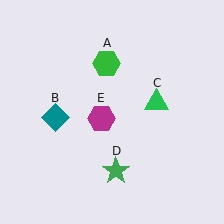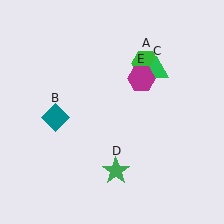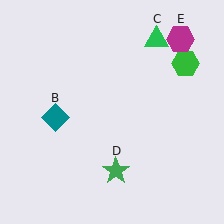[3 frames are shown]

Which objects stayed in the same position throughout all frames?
Teal diamond (object B) and green star (object D) remained stationary.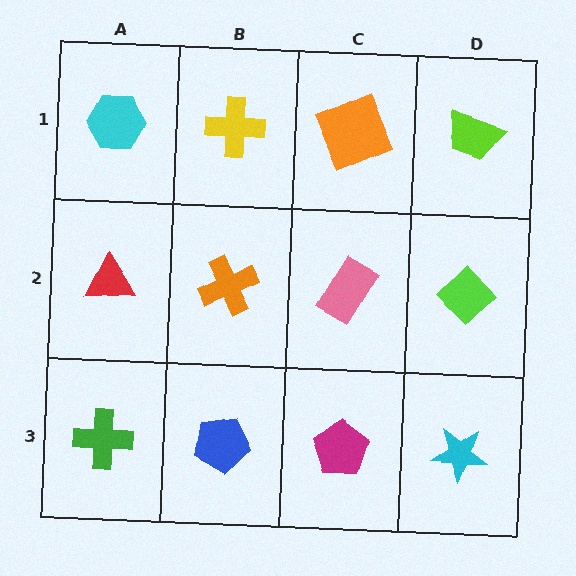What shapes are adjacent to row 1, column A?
A red triangle (row 2, column A), a yellow cross (row 1, column B).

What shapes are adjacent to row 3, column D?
A lime diamond (row 2, column D), a magenta pentagon (row 3, column C).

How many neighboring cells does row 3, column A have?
2.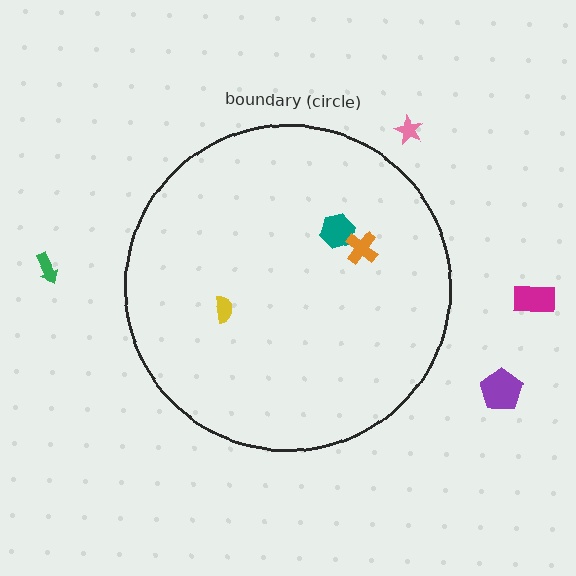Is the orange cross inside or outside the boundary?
Inside.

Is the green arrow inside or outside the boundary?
Outside.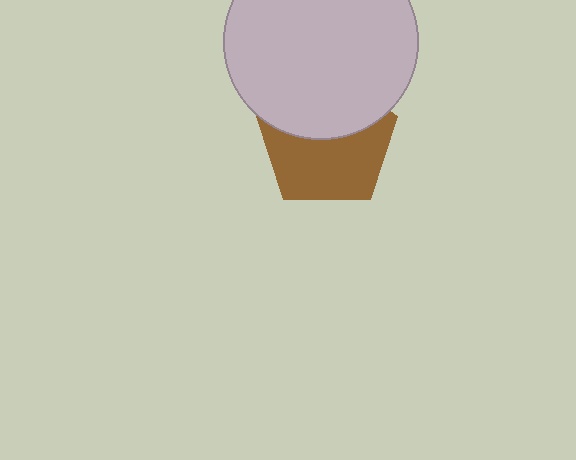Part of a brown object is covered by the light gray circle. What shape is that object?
It is a pentagon.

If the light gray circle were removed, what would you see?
You would see the complete brown pentagon.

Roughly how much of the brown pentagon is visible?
About half of it is visible (roughly 57%).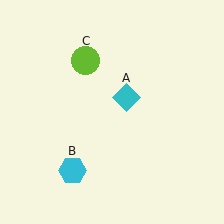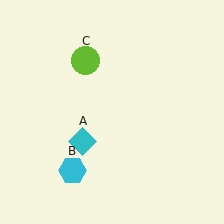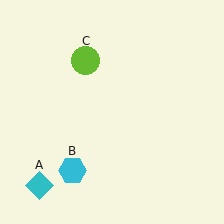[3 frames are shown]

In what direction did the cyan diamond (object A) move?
The cyan diamond (object A) moved down and to the left.